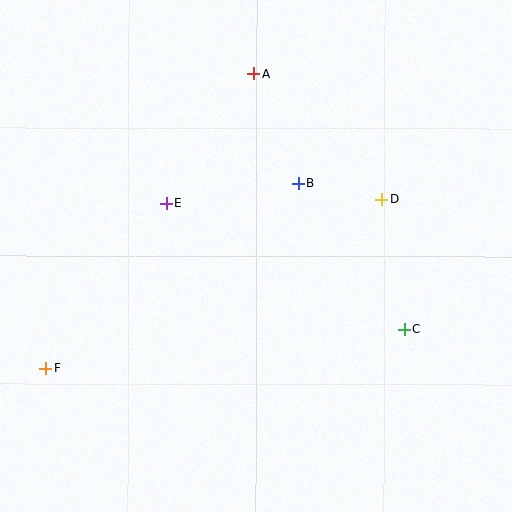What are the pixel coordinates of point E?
Point E is at (166, 203).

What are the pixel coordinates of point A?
Point A is at (254, 74).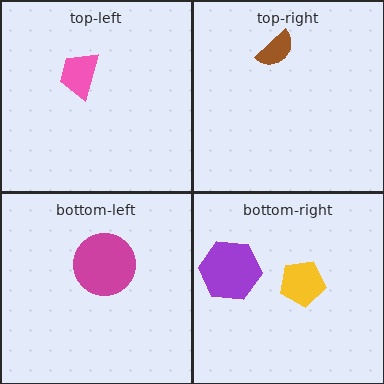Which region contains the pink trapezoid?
The top-left region.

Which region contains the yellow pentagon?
The bottom-right region.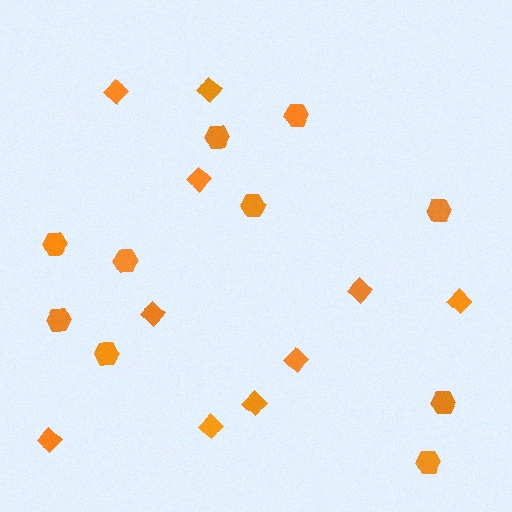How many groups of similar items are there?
There are 2 groups: one group of diamonds (10) and one group of hexagons (10).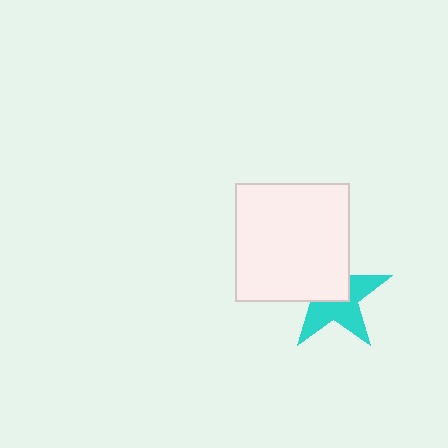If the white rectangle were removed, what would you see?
You would see the complete cyan star.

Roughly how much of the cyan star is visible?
About half of it is visible (roughly 53%).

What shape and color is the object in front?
The object in front is a white rectangle.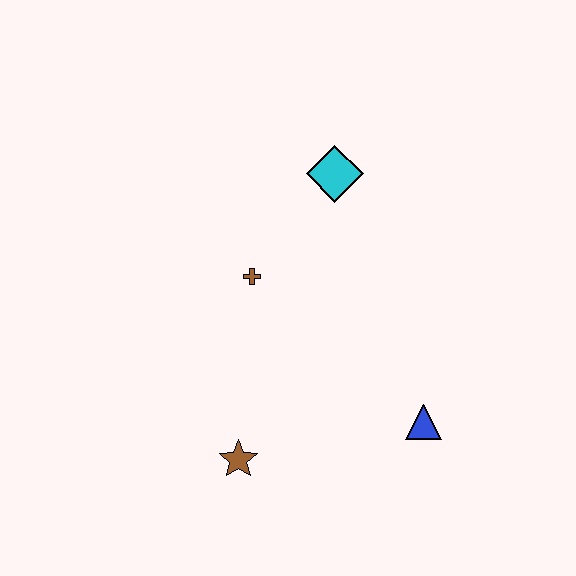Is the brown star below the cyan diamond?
Yes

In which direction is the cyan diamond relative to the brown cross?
The cyan diamond is above the brown cross.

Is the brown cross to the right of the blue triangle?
No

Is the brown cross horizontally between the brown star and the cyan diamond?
Yes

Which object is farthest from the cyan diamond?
The brown star is farthest from the cyan diamond.